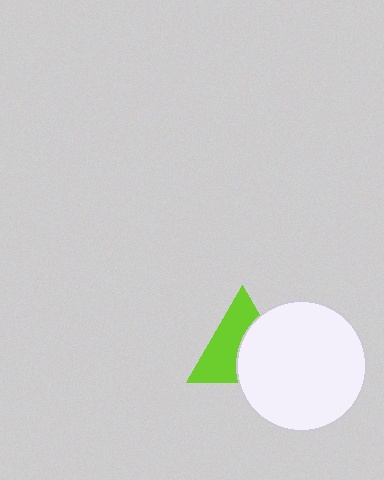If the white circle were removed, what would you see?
You would see the complete lime triangle.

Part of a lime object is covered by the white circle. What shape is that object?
It is a triangle.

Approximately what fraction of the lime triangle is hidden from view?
Roughly 46% of the lime triangle is hidden behind the white circle.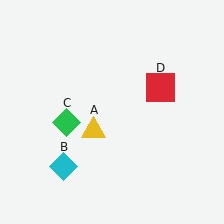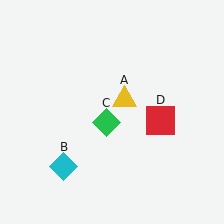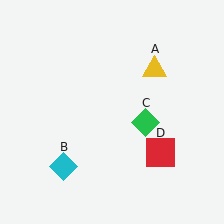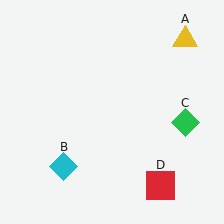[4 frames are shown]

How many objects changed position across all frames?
3 objects changed position: yellow triangle (object A), green diamond (object C), red square (object D).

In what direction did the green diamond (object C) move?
The green diamond (object C) moved right.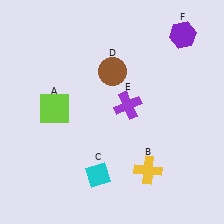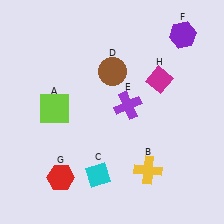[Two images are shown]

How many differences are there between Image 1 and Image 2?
There are 2 differences between the two images.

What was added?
A red hexagon (G), a magenta diamond (H) were added in Image 2.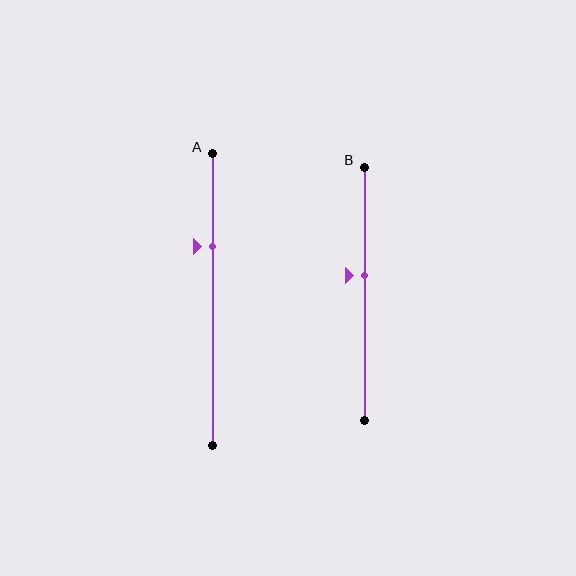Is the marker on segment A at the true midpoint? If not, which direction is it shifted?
No, the marker on segment A is shifted upward by about 18% of the segment length.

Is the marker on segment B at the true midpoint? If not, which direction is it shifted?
No, the marker on segment B is shifted upward by about 7% of the segment length.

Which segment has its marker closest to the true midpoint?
Segment B has its marker closest to the true midpoint.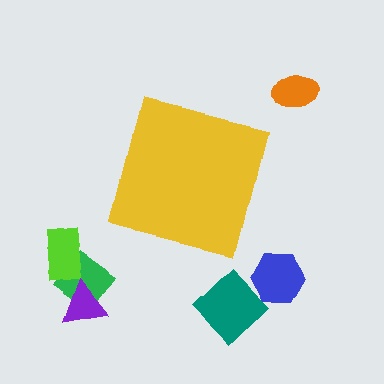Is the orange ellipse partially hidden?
No, the orange ellipse is fully visible.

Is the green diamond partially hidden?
No, the green diamond is fully visible.